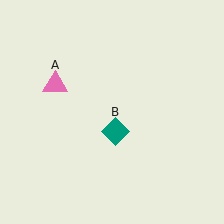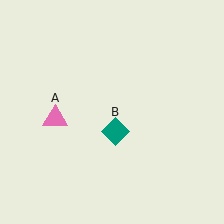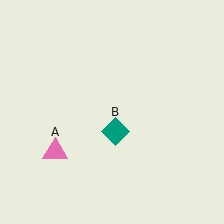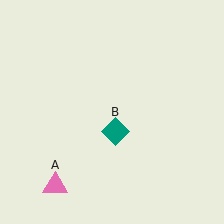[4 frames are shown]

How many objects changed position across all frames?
1 object changed position: pink triangle (object A).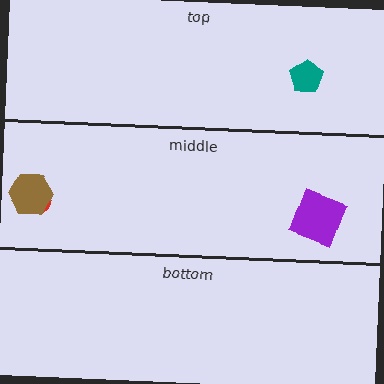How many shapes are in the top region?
1.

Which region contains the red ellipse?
The middle region.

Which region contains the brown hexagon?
The middle region.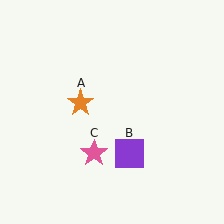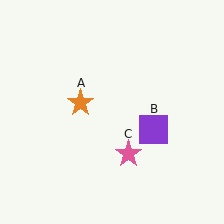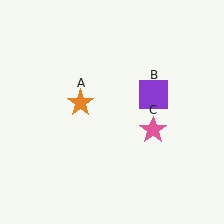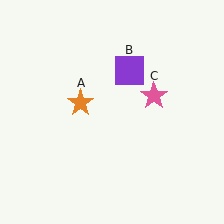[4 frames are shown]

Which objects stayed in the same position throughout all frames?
Orange star (object A) remained stationary.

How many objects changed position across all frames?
2 objects changed position: purple square (object B), pink star (object C).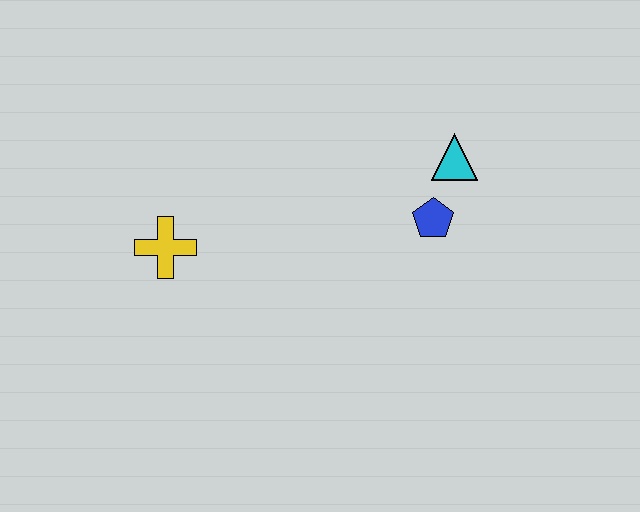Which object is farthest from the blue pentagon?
The yellow cross is farthest from the blue pentagon.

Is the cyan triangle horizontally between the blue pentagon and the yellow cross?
No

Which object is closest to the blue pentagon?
The cyan triangle is closest to the blue pentagon.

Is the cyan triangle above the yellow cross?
Yes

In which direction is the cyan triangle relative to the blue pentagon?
The cyan triangle is above the blue pentagon.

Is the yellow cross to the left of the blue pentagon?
Yes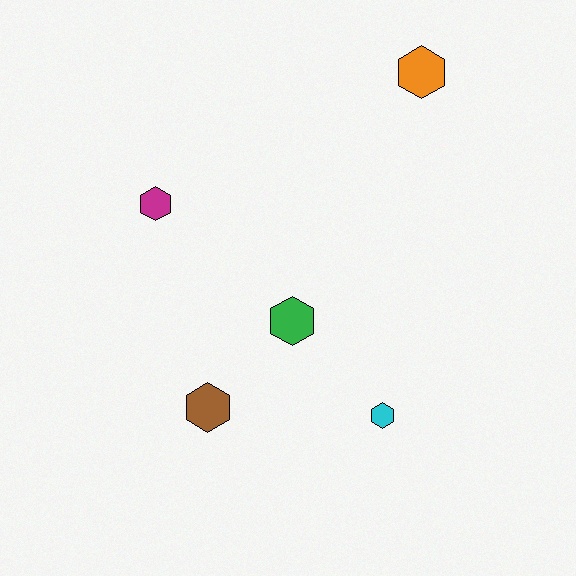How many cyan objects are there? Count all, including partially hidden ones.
There is 1 cyan object.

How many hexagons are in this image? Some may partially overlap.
There are 5 hexagons.